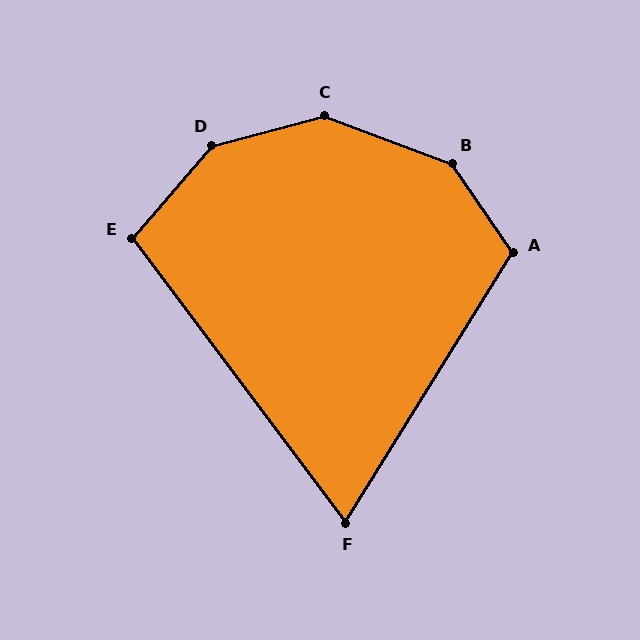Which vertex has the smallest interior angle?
F, at approximately 69 degrees.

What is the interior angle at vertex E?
Approximately 102 degrees (obtuse).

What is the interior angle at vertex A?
Approximately 114 degrees (obtuse).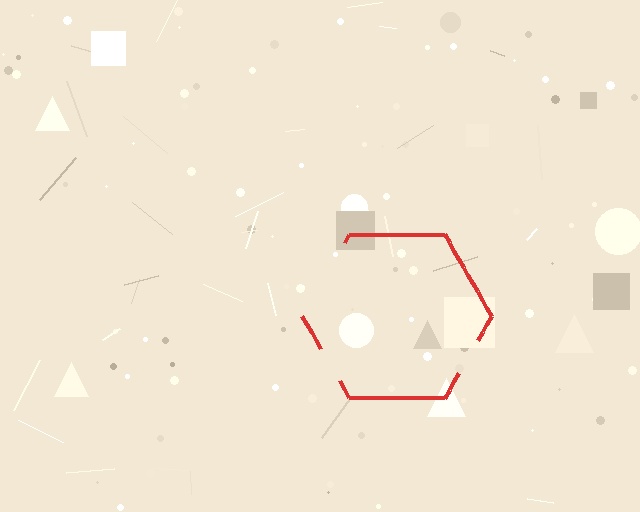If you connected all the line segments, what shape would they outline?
They would outline a hexagon.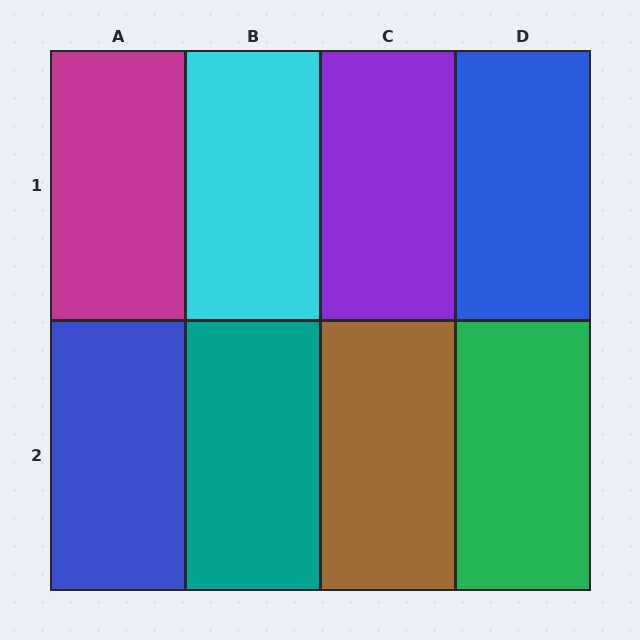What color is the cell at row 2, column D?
Green.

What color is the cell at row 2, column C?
Brown.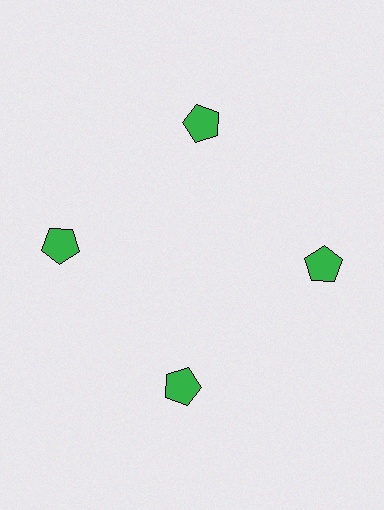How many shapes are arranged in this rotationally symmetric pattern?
There are 4 shapes, arranged in 4 groups of 1.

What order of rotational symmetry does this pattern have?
This pattern has 4-fold rotational symmetry.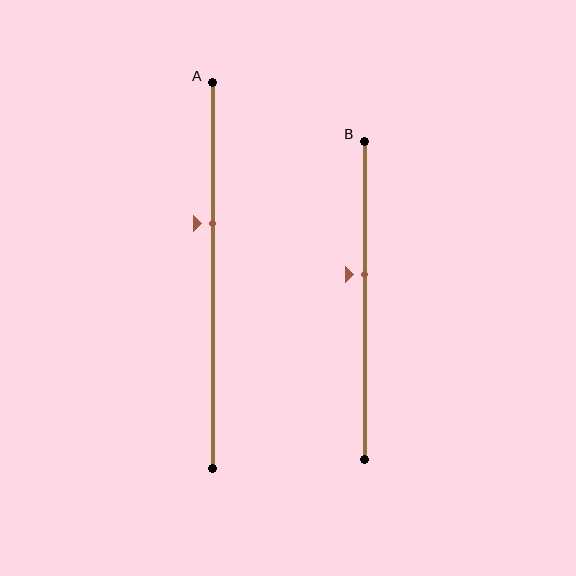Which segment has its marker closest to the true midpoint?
Segment B has its marker closest to the true midpoint.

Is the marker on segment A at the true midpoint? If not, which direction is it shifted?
No, the marker on segment A is shifted upward by about 14% of the segment length.